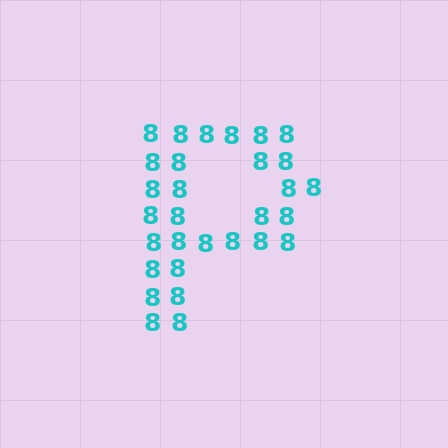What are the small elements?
The small elements are digit 8's.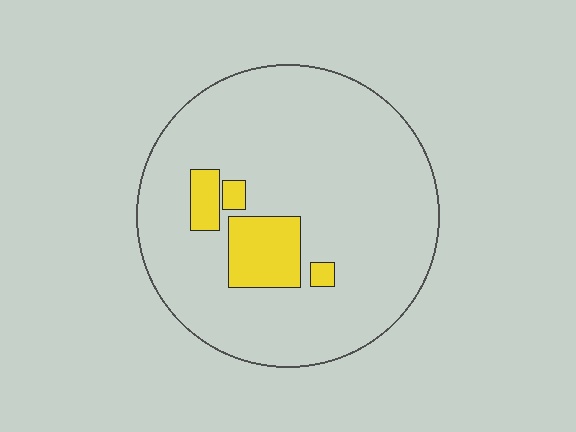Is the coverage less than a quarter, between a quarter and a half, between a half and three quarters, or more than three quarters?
Less than a quarter.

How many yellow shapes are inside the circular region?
4.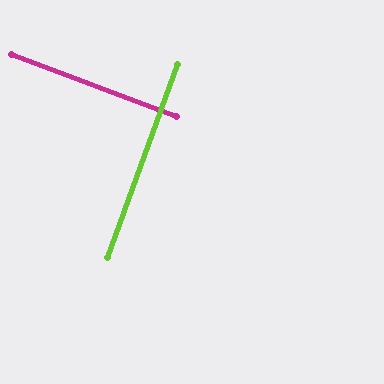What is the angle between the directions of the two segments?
Approximately 89 degrees.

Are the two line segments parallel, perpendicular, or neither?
Perpendicular — they meet at approximately 89°.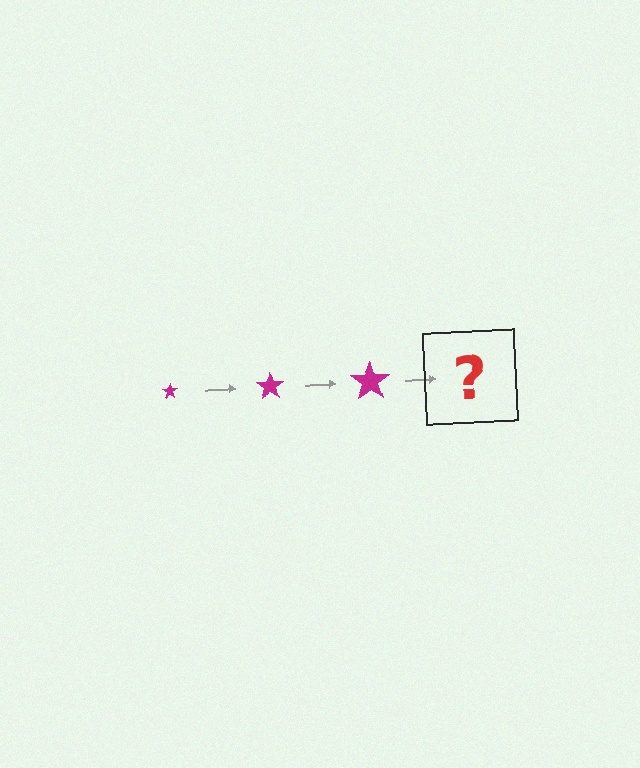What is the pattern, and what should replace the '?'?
The pattern is that the star gets progressively larger each step. The '?' should be a magenta star, larger than the previous one.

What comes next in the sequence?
The next element should be a magenta star, larger than the previous one.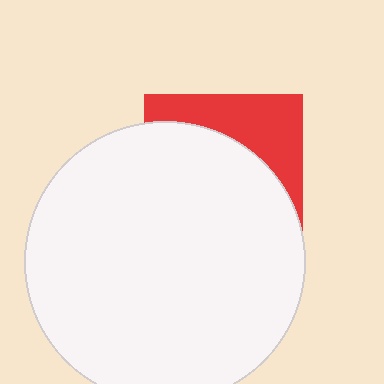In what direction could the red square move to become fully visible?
The red square could move up. That would shift it out from behind the white circle entirely.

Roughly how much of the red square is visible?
A small part of it is visible (roughly 33%).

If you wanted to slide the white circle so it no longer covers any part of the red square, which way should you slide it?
Slide it down — that is the most direct way to separate the two shapes.